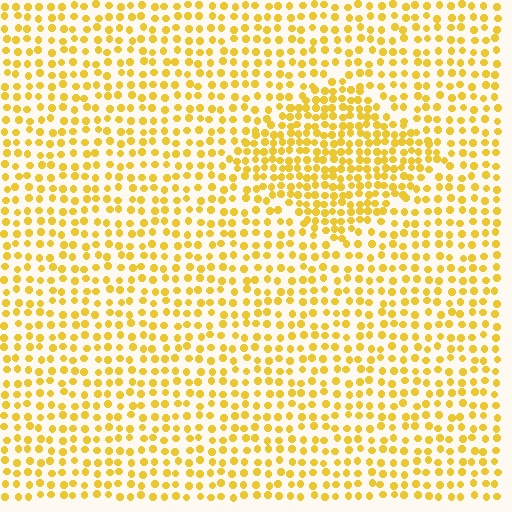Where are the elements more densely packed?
The elements are more densely packed inside the diamond boundary.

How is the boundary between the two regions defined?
The boundary is defined by a change in element density (approximately 1.7x ratio). All elements are the same color, size, and shape.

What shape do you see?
I see a diamond.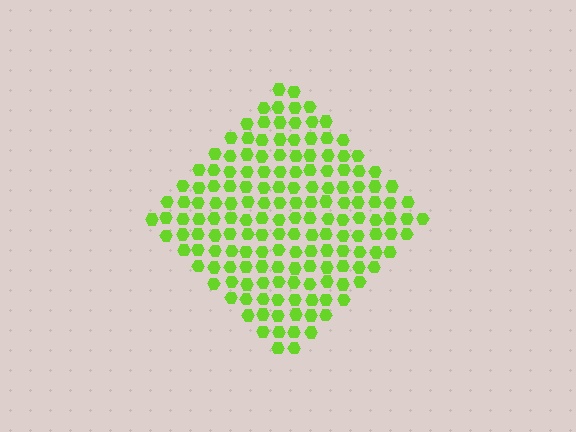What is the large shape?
The large shape is a diamond.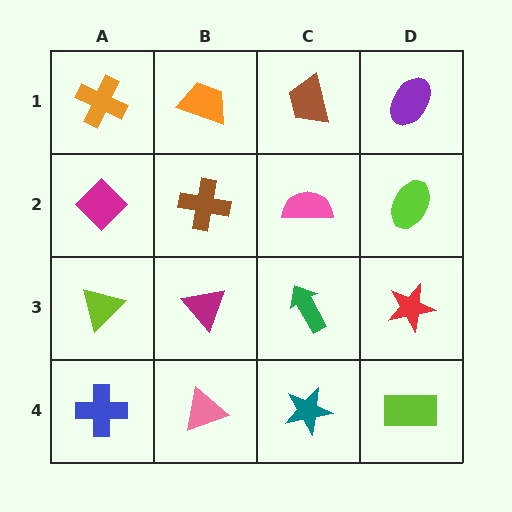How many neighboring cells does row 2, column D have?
3.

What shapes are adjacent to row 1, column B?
A brown cross (row 2, column B), an orange cross (row 1, column A), a brown trapezoid (row 1, column C).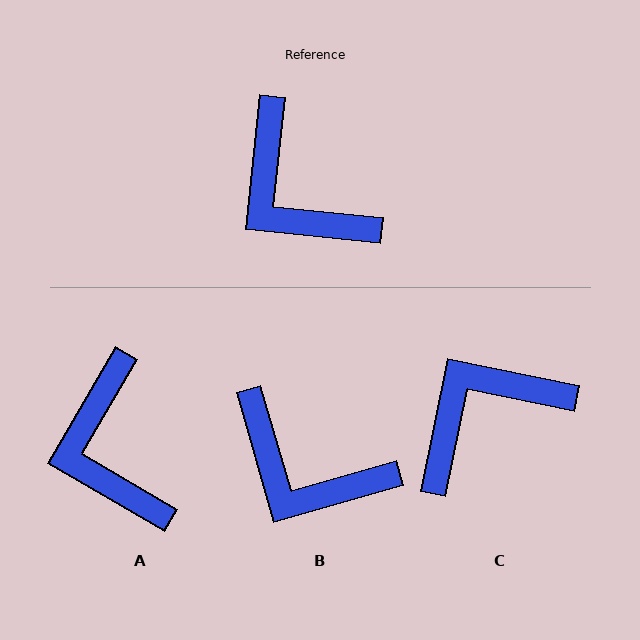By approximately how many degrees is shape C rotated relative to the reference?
Approximately 96 degrees clockwise.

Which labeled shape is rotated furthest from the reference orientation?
C, about 96 degrees away.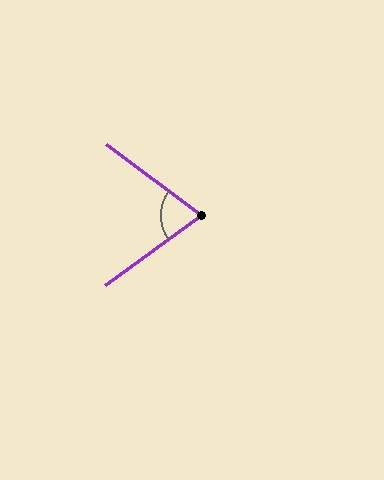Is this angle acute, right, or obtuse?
It is acute.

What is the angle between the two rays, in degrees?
Approximately 73 degrees.